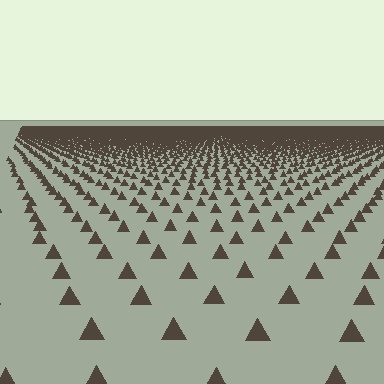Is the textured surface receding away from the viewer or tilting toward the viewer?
The surface is receding away from the viewer. Texture elements get smaller and denser toward the top.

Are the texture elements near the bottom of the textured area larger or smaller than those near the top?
Larger. Near the bottom, elements are closer to the viewer and appear at a bigger on-screen size.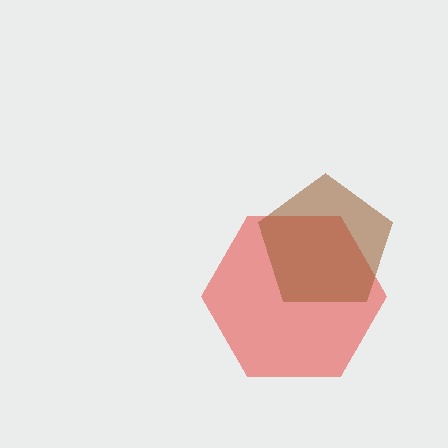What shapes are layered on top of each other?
The layered shapes are: a red hexagon, a brown pentagon.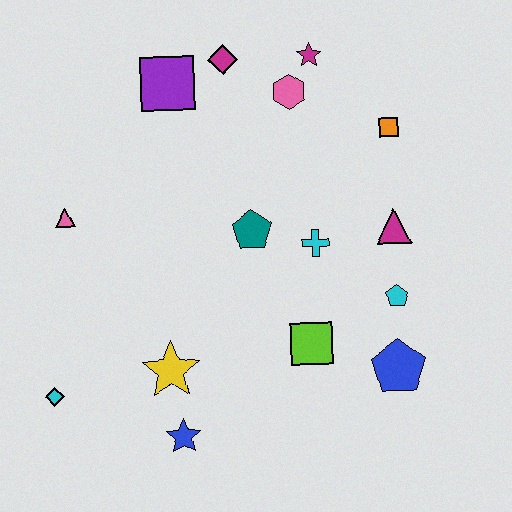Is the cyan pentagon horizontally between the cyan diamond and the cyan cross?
No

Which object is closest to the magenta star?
The pink hexagon is closest to the magenta star.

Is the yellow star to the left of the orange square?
Yes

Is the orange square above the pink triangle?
Yes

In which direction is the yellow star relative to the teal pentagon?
The yellow star is below the teal pentagon.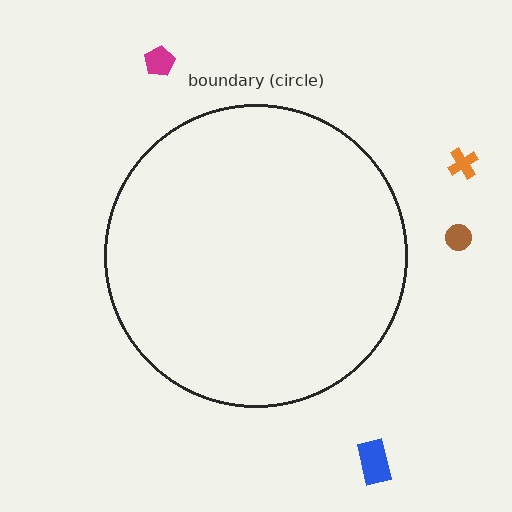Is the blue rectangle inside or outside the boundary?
Outside.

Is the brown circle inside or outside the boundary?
Outside.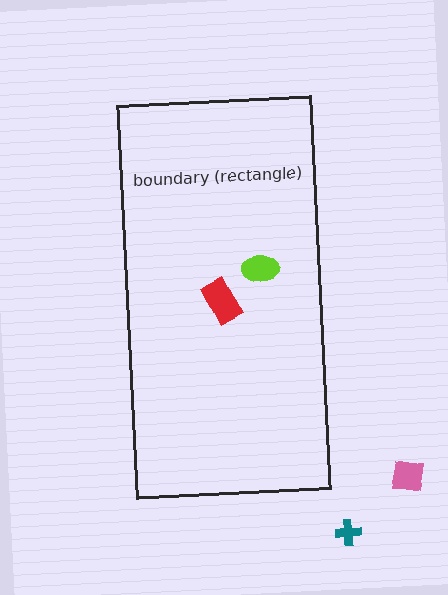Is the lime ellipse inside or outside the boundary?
Inside.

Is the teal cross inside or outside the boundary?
Outside.